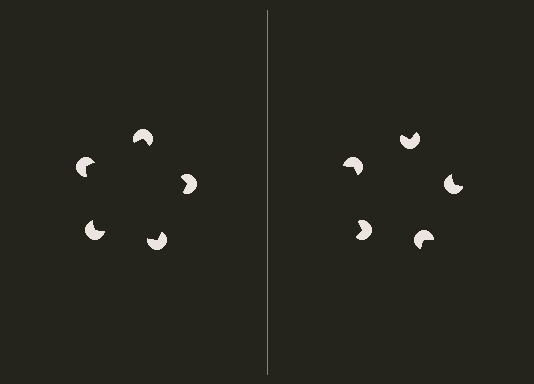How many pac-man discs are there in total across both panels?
10 — 5 on each side.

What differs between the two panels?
The pac-man discs are positioned identically on both sides; only the wedge orientations differ. On the left they align to a pentagon; on the right they are misaligned.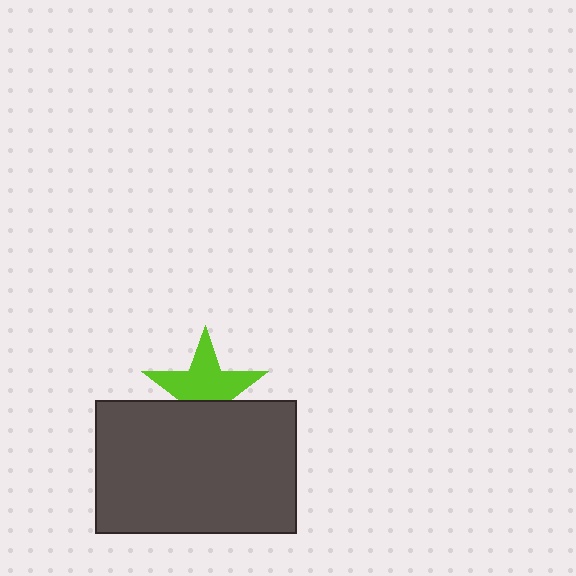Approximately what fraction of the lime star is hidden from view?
Roughly 38% of the lime star is hidden behind the dark gray rectangle.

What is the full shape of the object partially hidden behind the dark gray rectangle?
The partially hidden object is a lime star.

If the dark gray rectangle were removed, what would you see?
You would see the complete lime star.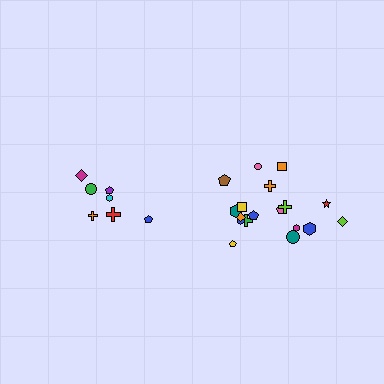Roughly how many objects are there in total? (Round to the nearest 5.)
Roughly 25 objects in total.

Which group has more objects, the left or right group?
The right group.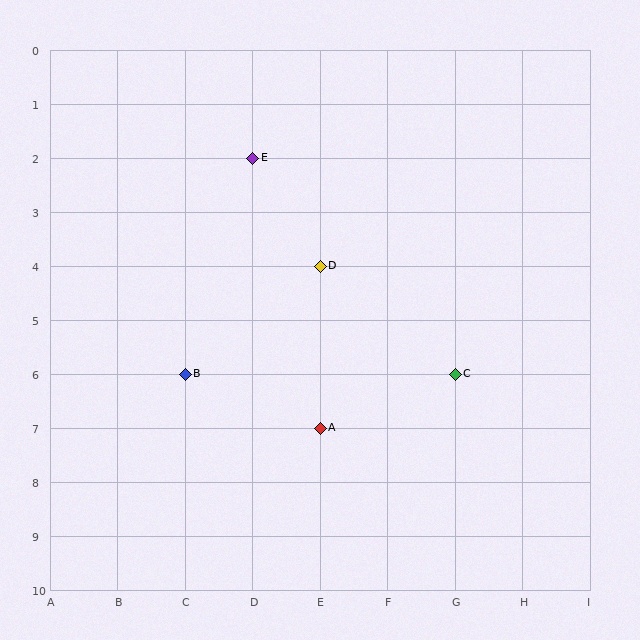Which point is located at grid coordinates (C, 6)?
Point B is at (C, 6).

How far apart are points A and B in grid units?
Points A and B are 2 columns and 1 row apart (about 2.2 grid units diagonally).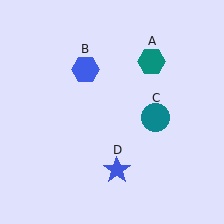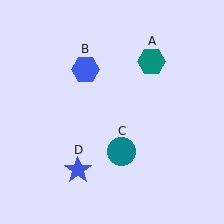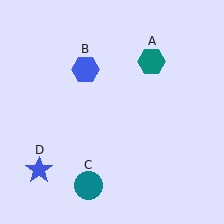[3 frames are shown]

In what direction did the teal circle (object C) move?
The teal circle (object C) moved down and to the left.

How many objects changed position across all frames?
2 objects changed position: teal circle (object C), blue star (object D).